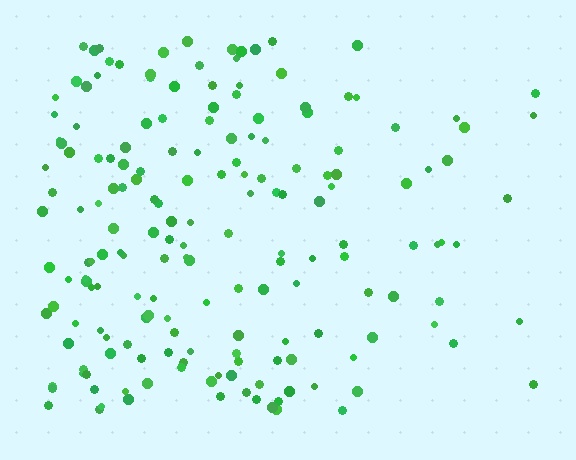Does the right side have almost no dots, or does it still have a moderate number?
Still a moderate number, just noticeably fewer than the left.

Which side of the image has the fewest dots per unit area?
The right.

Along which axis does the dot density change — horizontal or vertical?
Horizontal.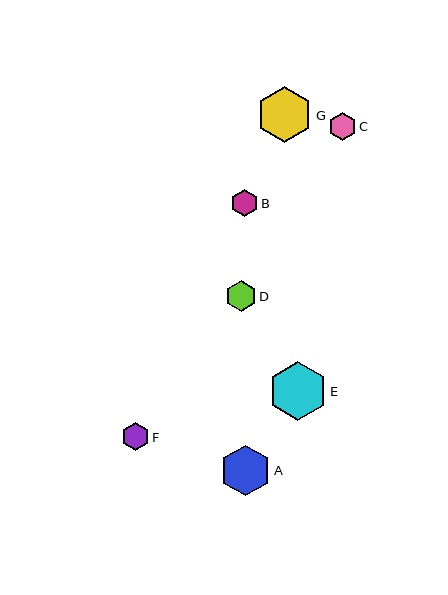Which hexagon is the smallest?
Hexagon F is the smallest with a size of approximately 27 pixels.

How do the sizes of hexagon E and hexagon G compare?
Hexagon E and hexagon G are approximately the same size.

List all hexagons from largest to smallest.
From largest to smallest: E, G, A, D, B, C, F.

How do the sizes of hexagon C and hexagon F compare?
Hexagon C and hexagon F are approximately the same size.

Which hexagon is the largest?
Hexagon E is the largest with a size of approximately 59 pixels.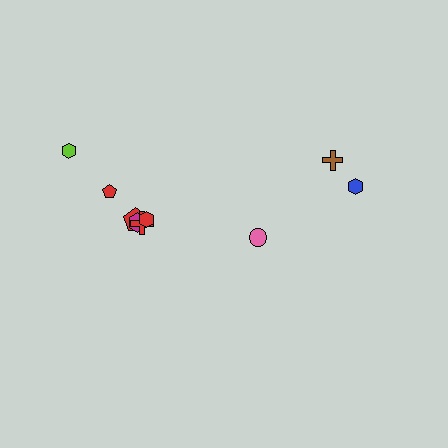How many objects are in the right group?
There are 3 objects.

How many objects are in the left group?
There are 6 objects.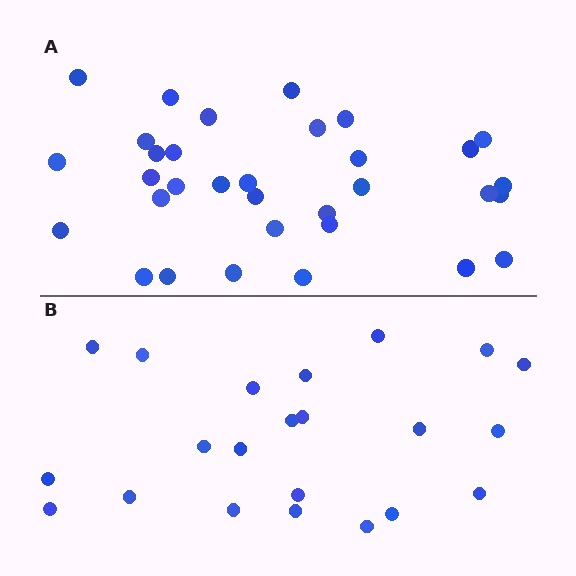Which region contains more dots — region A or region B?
Region A (the top region) has more dots.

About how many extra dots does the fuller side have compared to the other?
Region A has roughly 12 or so more dots than region B.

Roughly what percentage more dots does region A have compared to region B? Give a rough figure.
About 50% more.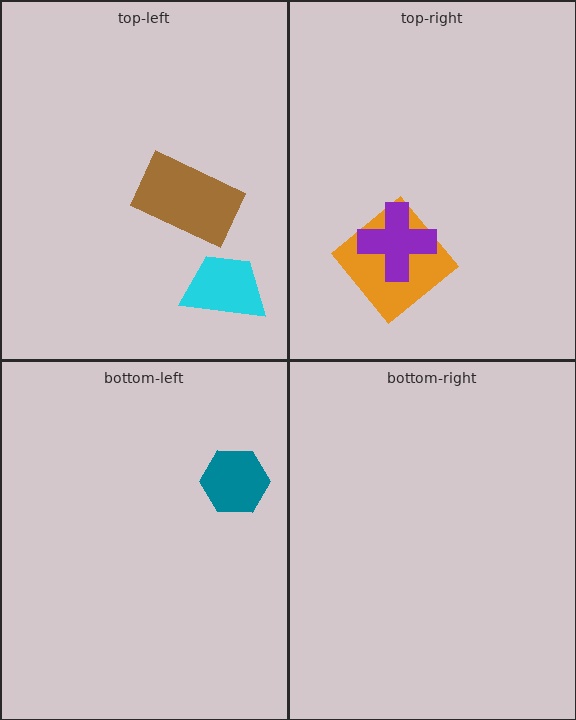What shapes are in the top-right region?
The orange diamond, the purple cross.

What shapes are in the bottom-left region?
The teal hexagon.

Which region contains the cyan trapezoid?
The top-left region.